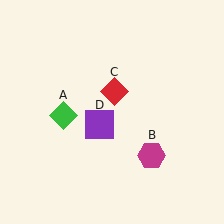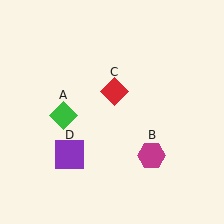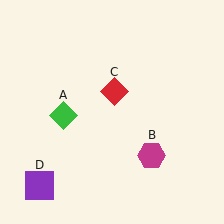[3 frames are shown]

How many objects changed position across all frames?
1 object changed position: purple square (object D).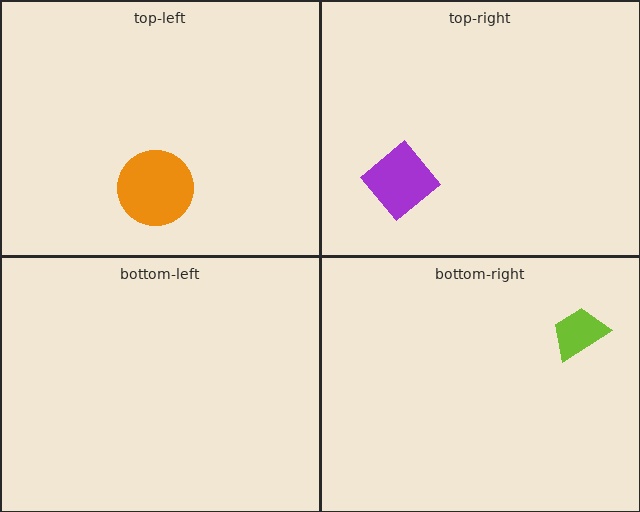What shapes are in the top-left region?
The orange circle.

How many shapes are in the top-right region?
1.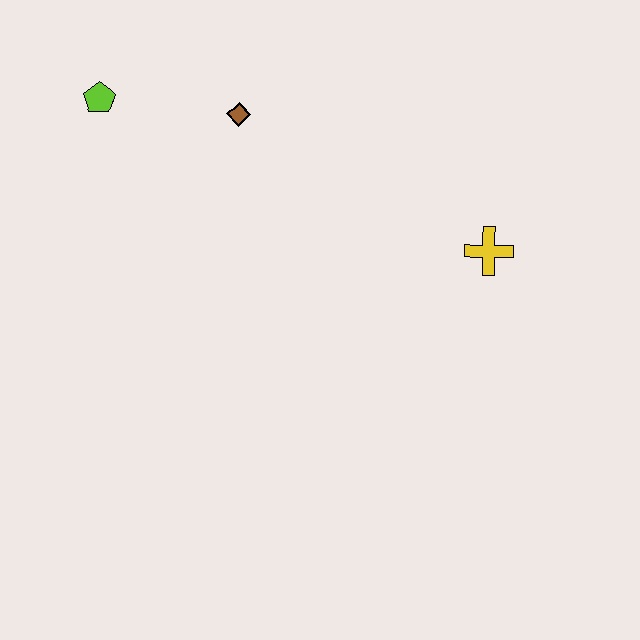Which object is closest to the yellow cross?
The brown diamond is closest to the yellow cross.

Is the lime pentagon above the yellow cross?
Yes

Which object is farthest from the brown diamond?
The yellow cross is farthest from the brown diamond.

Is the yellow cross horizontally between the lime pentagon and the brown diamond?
No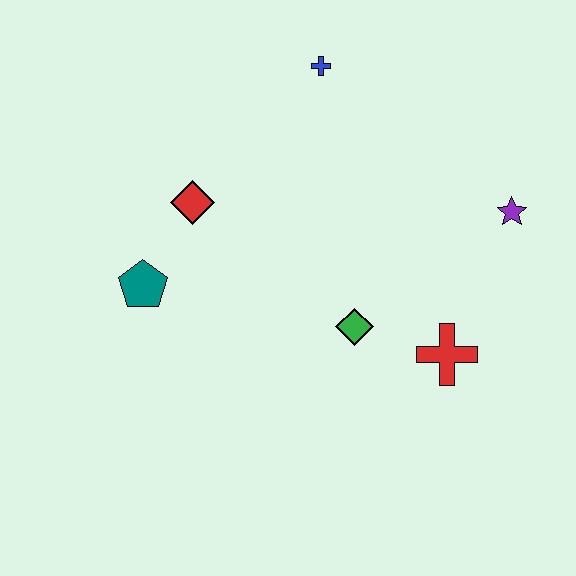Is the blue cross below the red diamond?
No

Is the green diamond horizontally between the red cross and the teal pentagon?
Yes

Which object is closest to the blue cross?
The red diamond is closest to the blue cross.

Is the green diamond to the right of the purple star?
No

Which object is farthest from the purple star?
The teal pentagon is farthest from the purple star.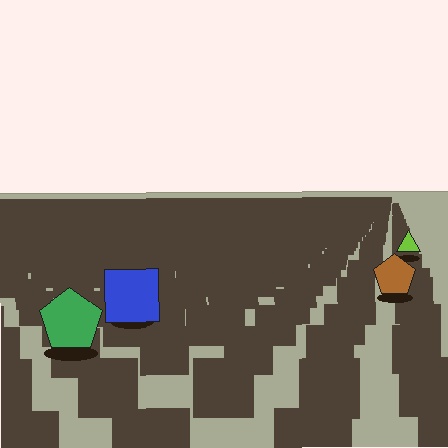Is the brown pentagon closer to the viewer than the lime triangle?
Yes. The brown pentagon is closer — you can tell from the texture gradient: the ground texture is coarser near it.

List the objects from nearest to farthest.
From nearest to farthest: the green pentagon, the blue square, the brown pentagon, the lime triangle.